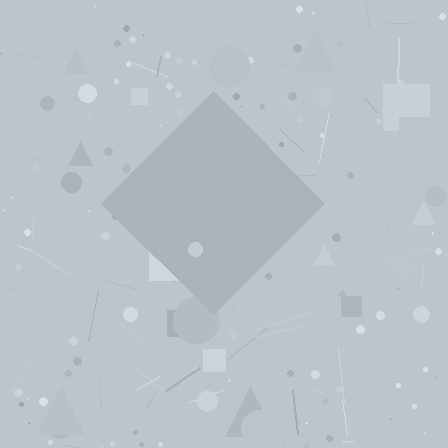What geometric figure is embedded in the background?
A diamond is embedded in the background.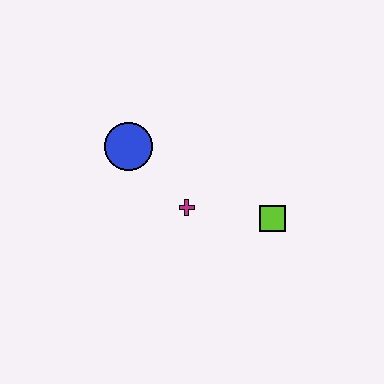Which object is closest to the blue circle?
The magenta cross is closest to the blue circle.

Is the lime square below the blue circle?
Yes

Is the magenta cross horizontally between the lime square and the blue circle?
Yes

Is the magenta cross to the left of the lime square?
Yes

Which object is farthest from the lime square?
The blue circle is farthest from the lime square.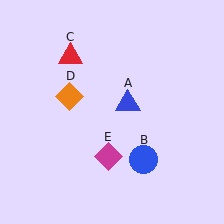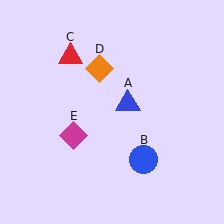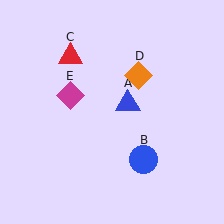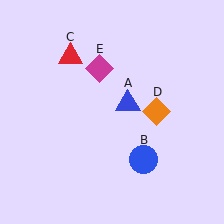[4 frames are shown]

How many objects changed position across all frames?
2 objects changed position: orange diamond (object D), magenta diamond (object E).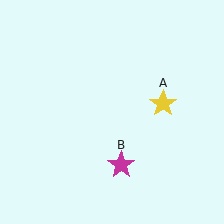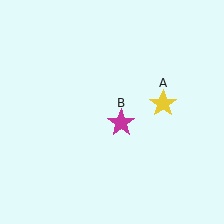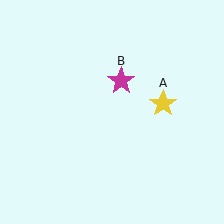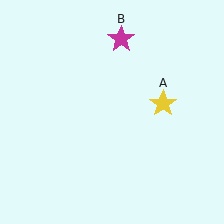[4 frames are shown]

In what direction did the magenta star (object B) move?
The magenta star (object B) moved up.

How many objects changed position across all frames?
1 object changed position: magenta star (object B).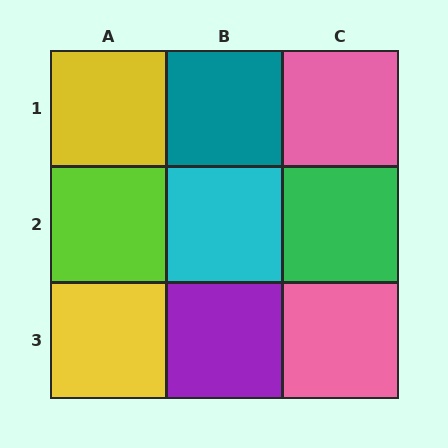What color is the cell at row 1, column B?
Teal.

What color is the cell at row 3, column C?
Pink.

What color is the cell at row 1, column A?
Yellow.